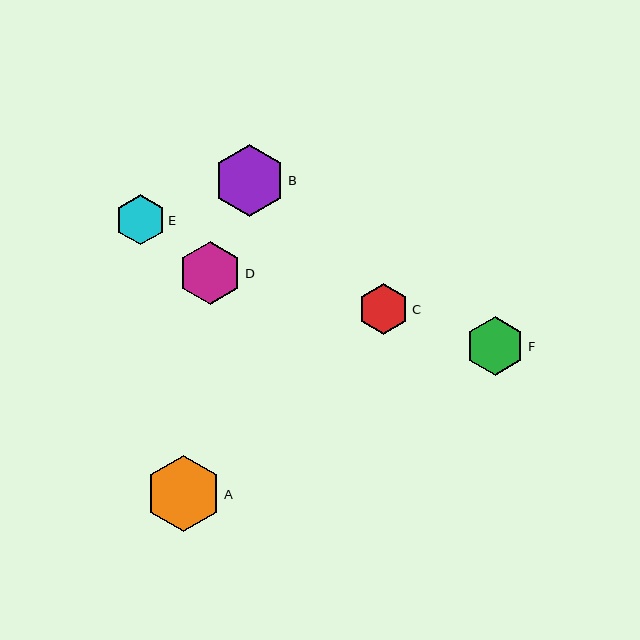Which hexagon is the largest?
Hexagon A is the largest with a size of approximately 76 pixels.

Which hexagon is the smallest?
Hexagon E is the smallest with a size of approximately 50 pixels.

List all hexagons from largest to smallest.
From largest to smallest: A, B, D, F, C, E.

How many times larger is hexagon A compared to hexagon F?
Hexagon A is approximately 1.3 times the size of hexagon F.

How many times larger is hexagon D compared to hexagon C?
Hexagon D is approximately 1.3 times the size of hexagon C.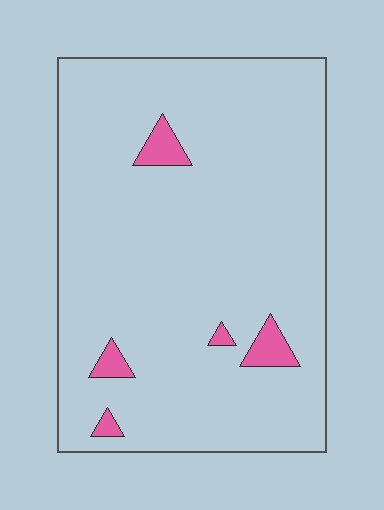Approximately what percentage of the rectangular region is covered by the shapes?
Approximately 5%.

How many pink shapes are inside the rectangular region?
5.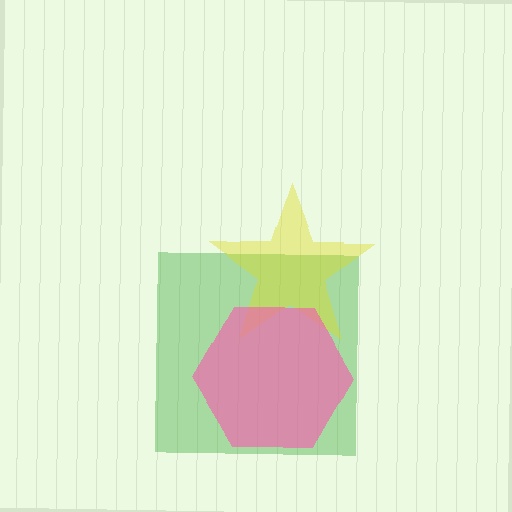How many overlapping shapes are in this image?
There are 3 overlapping shapes in the image.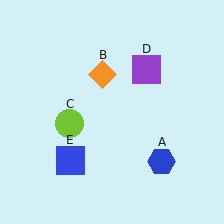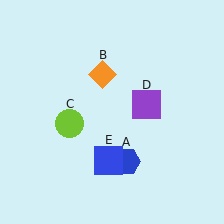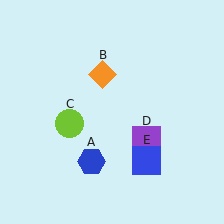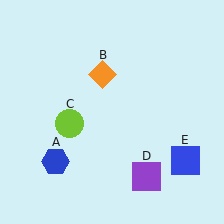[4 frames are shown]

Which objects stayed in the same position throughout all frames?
Orange diamond (object B) and lime circle (object C) remained stationary.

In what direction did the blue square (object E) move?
The blue square (object E) moved right.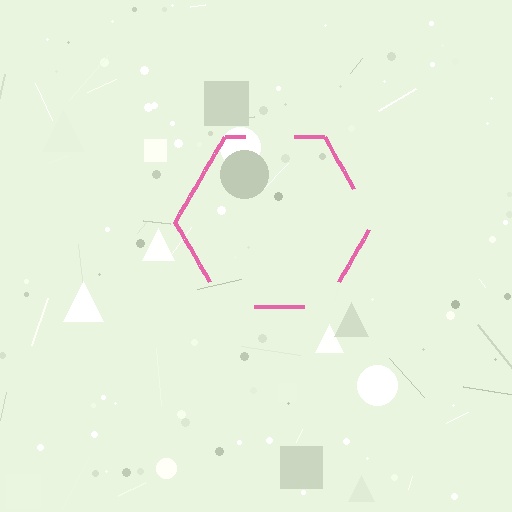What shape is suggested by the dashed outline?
The dashed outline suggests a hexagon.